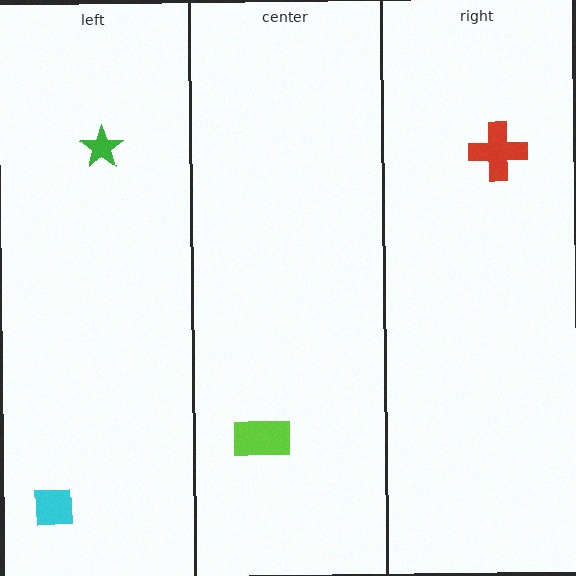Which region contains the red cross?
The right region.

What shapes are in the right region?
The red cross.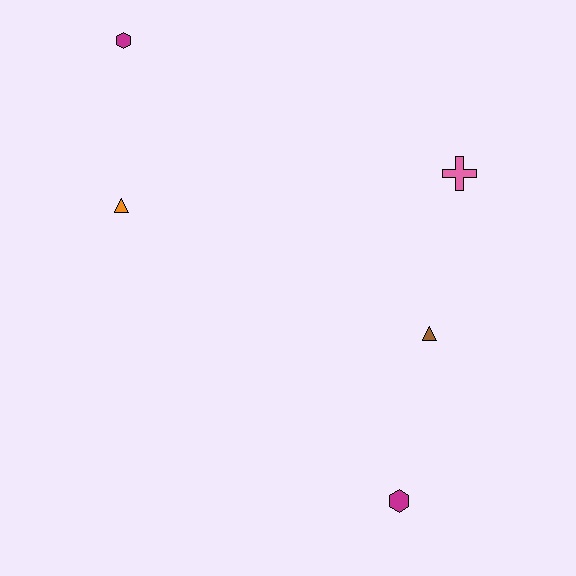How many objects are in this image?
There are 5 objects.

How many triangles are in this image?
There are 2 triangles.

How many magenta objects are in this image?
There are 2 magenta objects.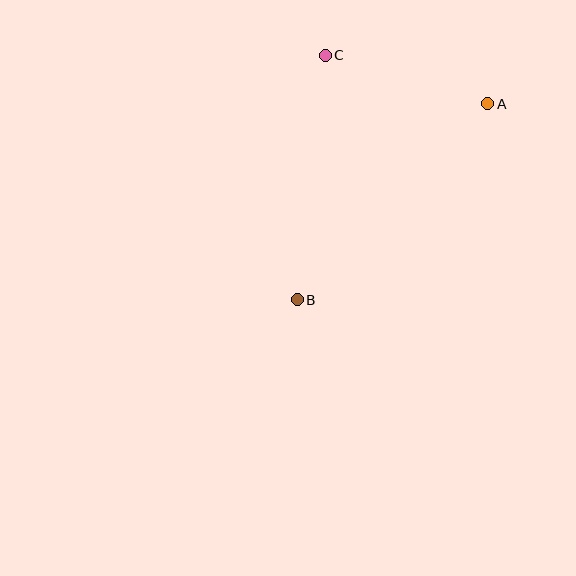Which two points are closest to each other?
Points A and C are closest to each other.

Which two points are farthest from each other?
Points A and B are farthest from each other.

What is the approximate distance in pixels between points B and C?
The distance between B and C is approximately 246 pixels.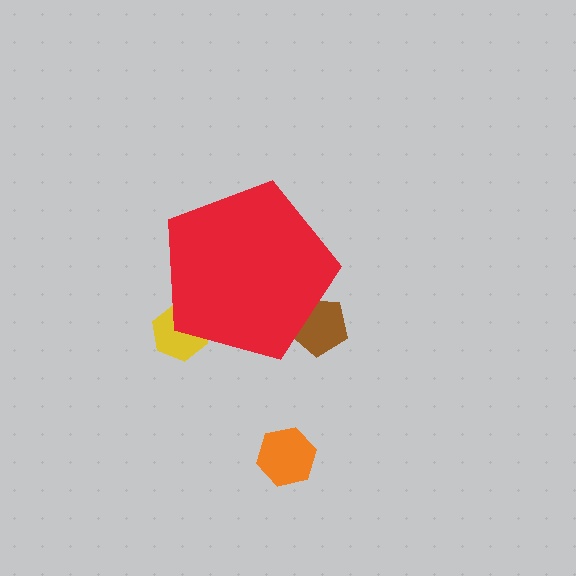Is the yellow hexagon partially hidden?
Yes, the yellow hexagon is partially hidden behind the red pentagon.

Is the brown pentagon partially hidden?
Yes, the brown pentagon is partially hidden behind the red pentagon.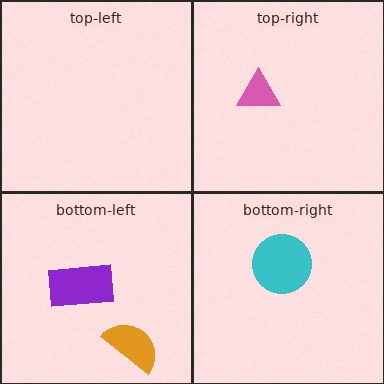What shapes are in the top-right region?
The pink triangle.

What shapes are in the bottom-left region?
The orange semicircle, the purple rectangle.